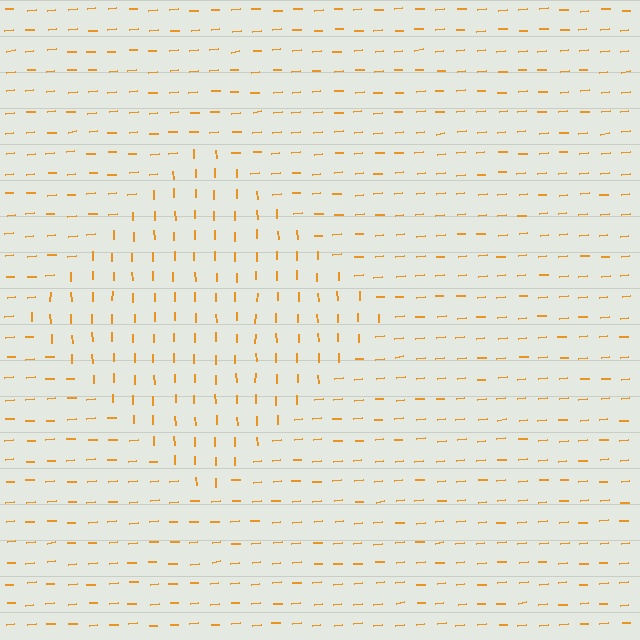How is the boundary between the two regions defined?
The boundary is defined purely by a change in line orientation (approximately 86 degrees difference). All lines are the same color and thickness.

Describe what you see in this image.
The image is filled with small orange line segments. A diamond region in the image has lines oriented differently from the surrounding lines, creating a visible texture boundary.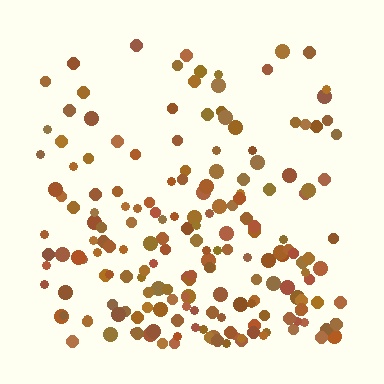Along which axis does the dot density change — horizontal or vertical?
Vertical.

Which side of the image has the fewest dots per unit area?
The top.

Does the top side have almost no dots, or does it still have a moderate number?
Still a moderate number, just noticeably fewer than the bottom.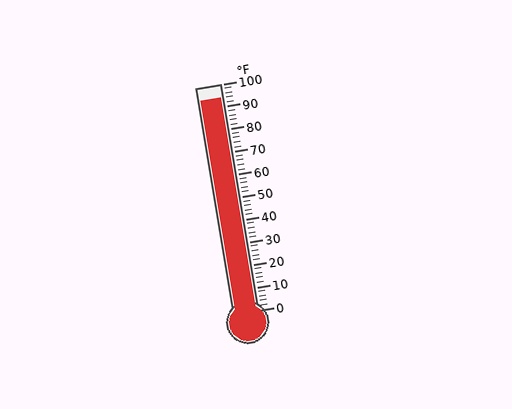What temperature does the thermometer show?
The thermometer shows approximately 94°F.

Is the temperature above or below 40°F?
The temperature is above 40°F.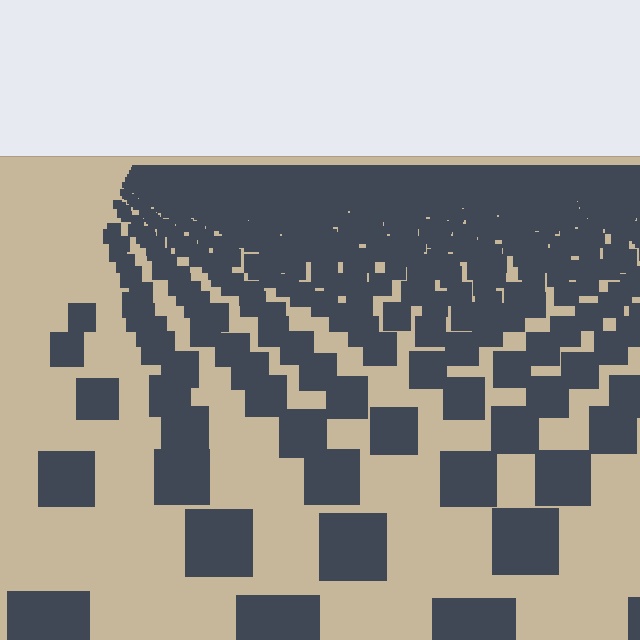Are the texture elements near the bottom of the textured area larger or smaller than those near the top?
Larger. Near the bottom, elements are closer to the viewer and appear at a bigger on-screen size.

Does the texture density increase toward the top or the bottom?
Density increases toward the top.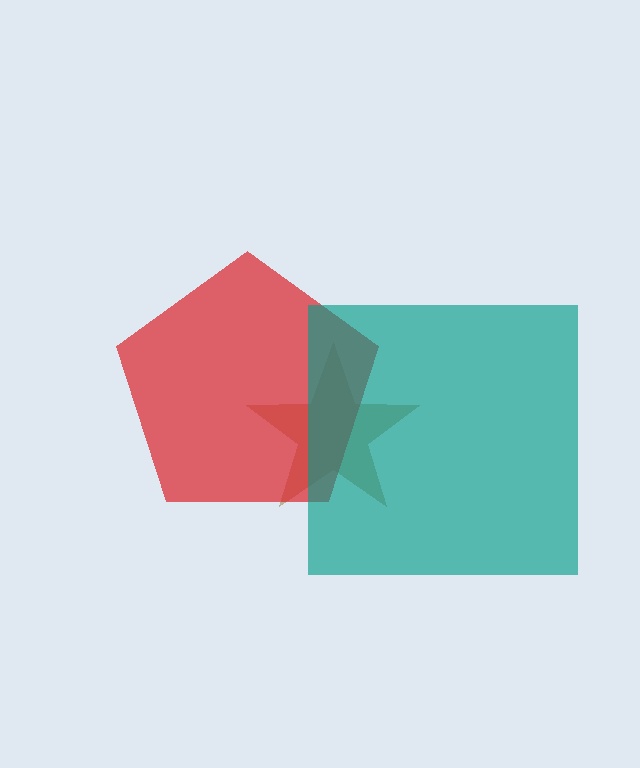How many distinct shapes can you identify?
There are 3 distinct shapes: a brown star, a red pentagon, a teal square.